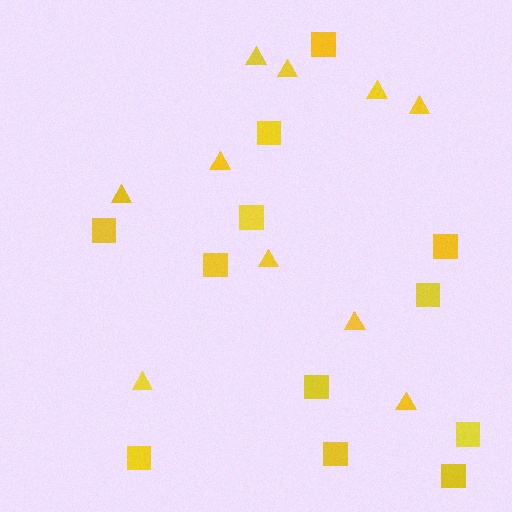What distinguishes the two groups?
There are 2 groups: one group of squares (12) and one group of triangles (10).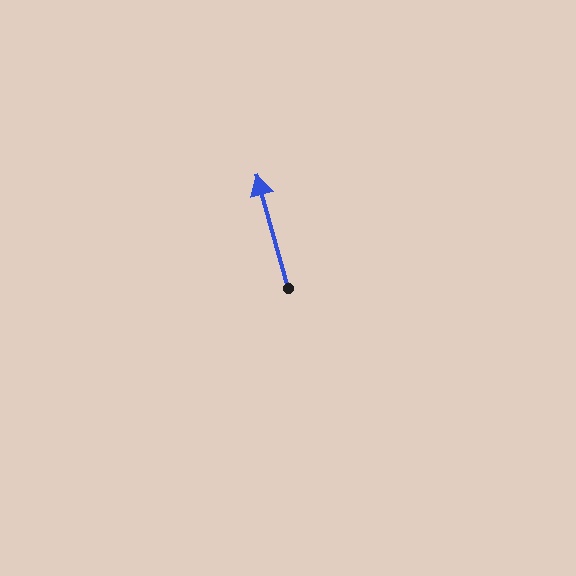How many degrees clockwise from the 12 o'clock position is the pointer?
Approximately 345 degrees.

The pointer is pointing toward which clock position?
Roughly 11 o'clock.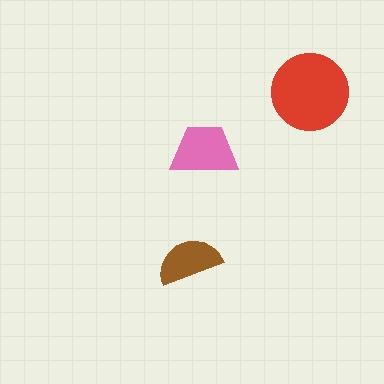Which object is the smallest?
The brown semicircle.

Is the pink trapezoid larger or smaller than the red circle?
Smaller.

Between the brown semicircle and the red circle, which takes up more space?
The red circle.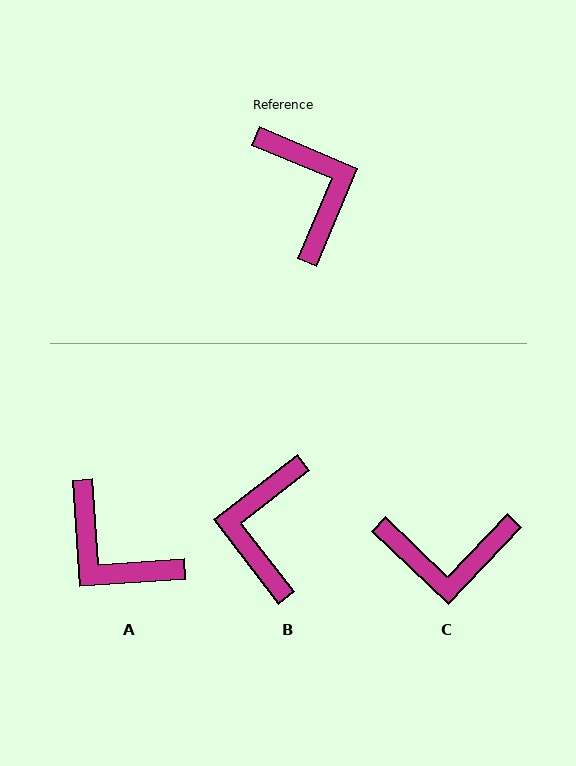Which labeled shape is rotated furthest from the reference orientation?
A, about 153 degrees away.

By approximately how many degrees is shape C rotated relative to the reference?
Approximately 111 degrees clockwise.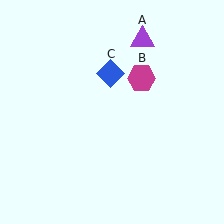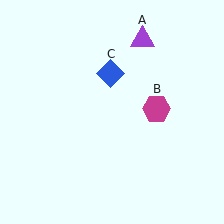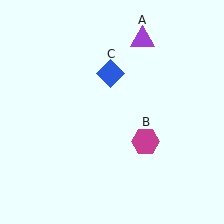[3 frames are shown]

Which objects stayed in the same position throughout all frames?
Purple triangle (object A) and blue diamond (object C) remained stationary.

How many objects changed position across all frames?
1 object changed position: magenta hexagon (object B).